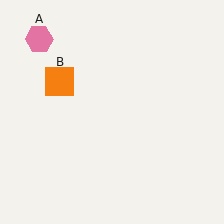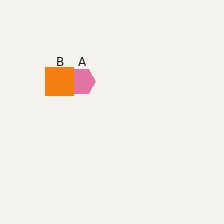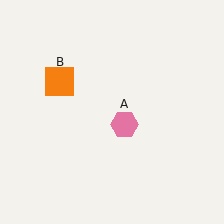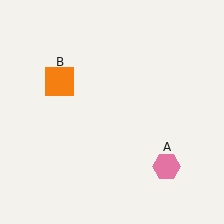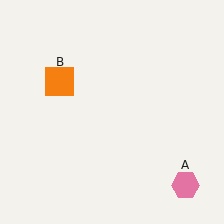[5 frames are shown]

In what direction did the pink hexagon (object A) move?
The pink hexagon (object A) moved down and to the right.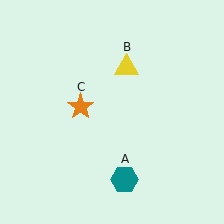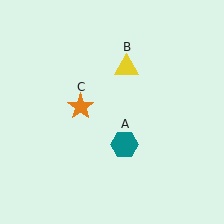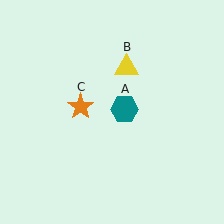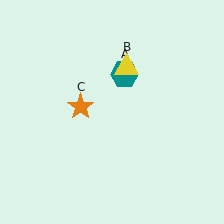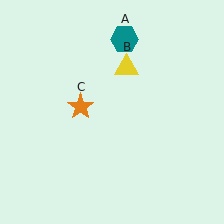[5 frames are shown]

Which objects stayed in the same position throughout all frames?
Yellow triangle (object B) and orange star (object C) remained stationary.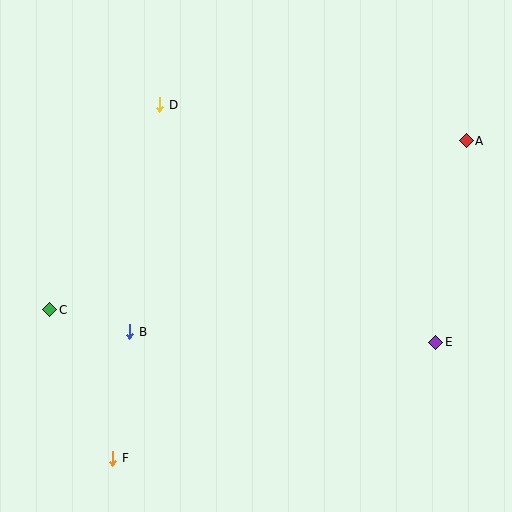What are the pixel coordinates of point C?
Point C is at (50, 310).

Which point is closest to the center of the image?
Point B at (130, 332) is closest to the center.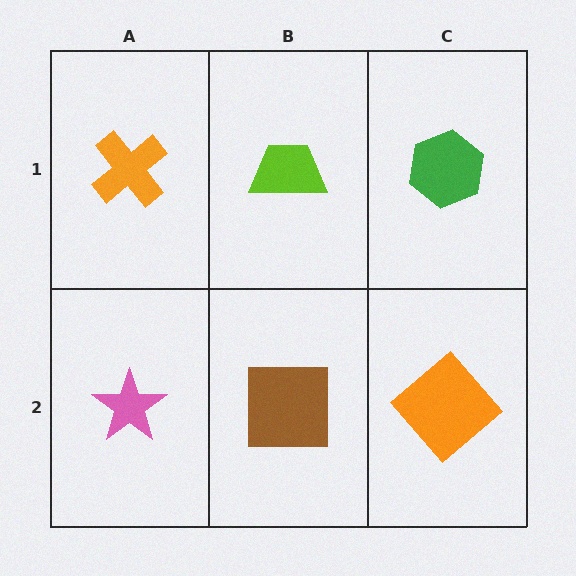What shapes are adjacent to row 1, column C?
An orange diamond (row 2, column C), a lime trapezoid (row 1, column B).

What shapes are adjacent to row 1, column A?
A pink star (row 2, column A), a lime trapezoid (row 1, column B).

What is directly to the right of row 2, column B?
An orange diamond.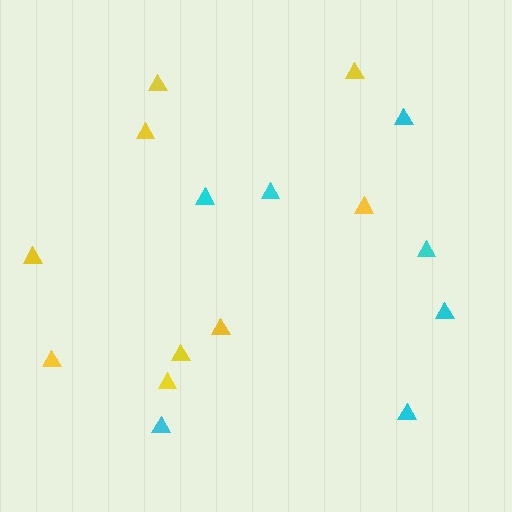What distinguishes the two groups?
There are 2 groups: one group of cyan triangles (7) and one group of yellow triangles (9).